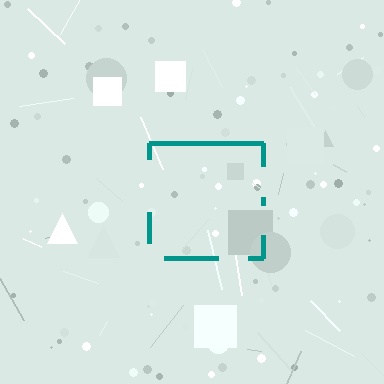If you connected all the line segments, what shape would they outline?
They would outline a square.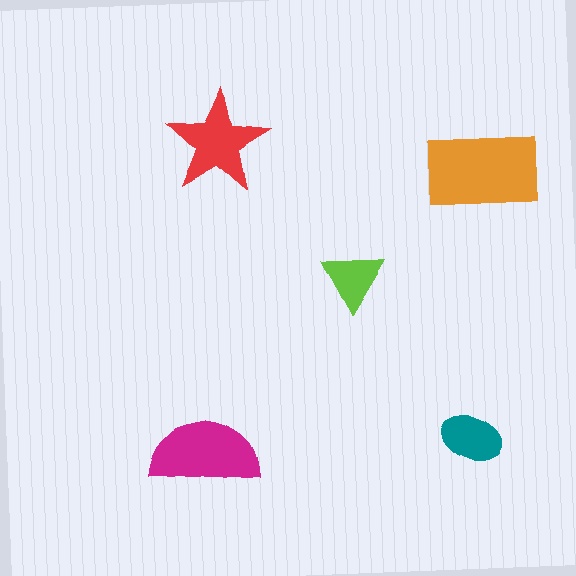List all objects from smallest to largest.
The lime triangle, the teal ellipse, the red star, the magenta semicircle, the orange rectangle.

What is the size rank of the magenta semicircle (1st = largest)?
2nd.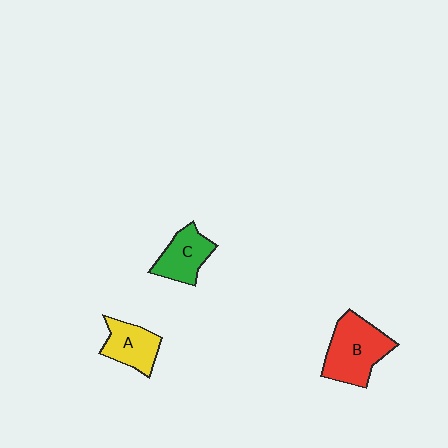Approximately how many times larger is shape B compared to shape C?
Approximately 1.5 times.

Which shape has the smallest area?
Shape A (yellow).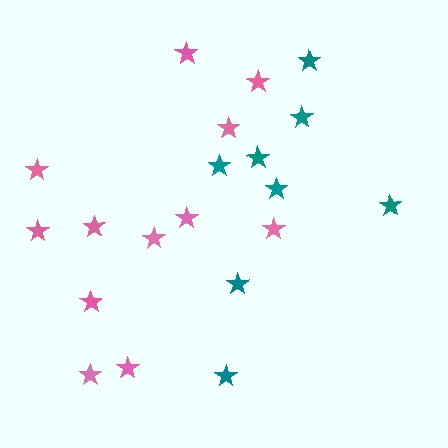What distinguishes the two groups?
There are 2 groups: one group of pink stars (12) and one group of teal stars (8).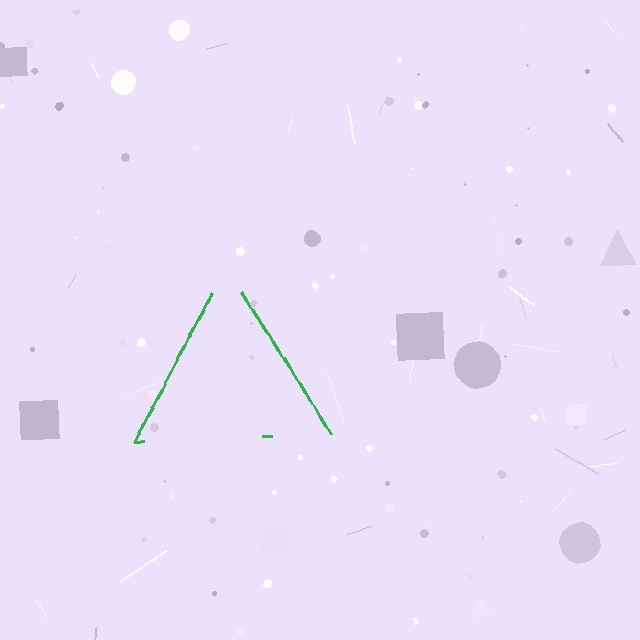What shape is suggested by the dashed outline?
The dashed outline suggests a triangle.